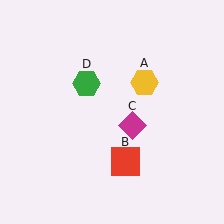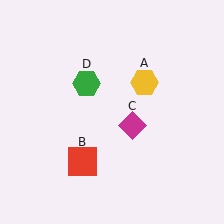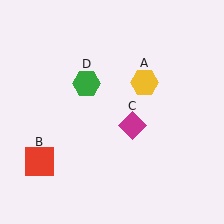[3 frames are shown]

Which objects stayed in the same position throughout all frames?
Yellow hexagon (object A) and magenta diamond (object C) and green hexagon (object D) remained stationary.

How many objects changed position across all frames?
1 object changed position: red square (object B).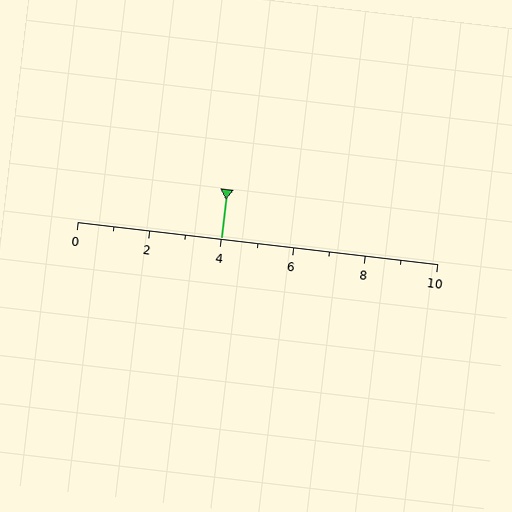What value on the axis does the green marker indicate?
The marker indicates approximately 4.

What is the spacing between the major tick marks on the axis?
The major ticks are spaced 2 apart.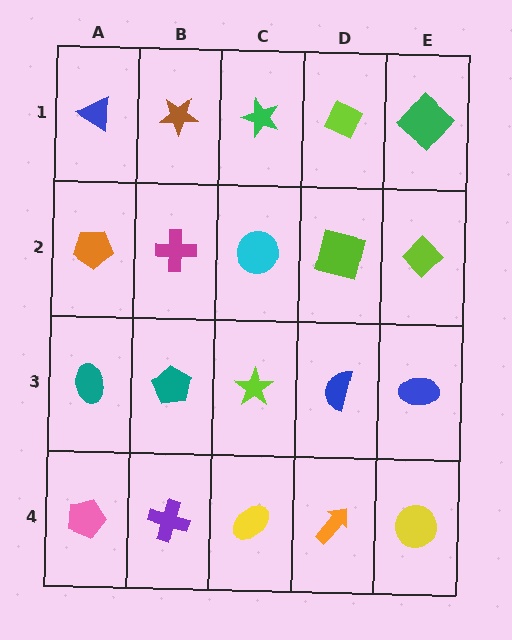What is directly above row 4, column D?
A blue semicircle.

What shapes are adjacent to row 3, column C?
A cyan circle (row 2, column C), a yellow ellipse (row 4, column C), a teal pentagon (row 3, column B), a blue semicircle (row 3, column D).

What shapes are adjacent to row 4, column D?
A blue semicircle (row 3, column D), a yellow ellipse (row 4, column C), a yellow circle (row 4, column E).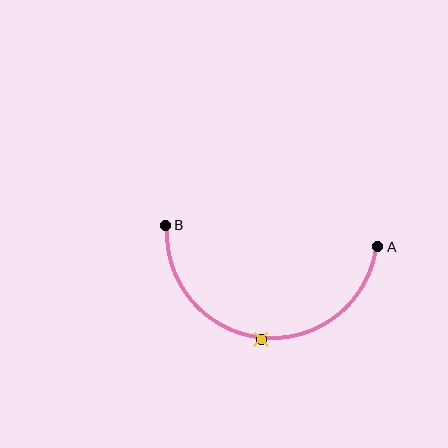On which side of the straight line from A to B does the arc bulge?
The arc bulges below the straight line connecting A and B.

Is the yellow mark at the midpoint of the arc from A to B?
Yes. The yellow mark lies on the arc at equal arc-length from both A and B — it is the arc midpoint.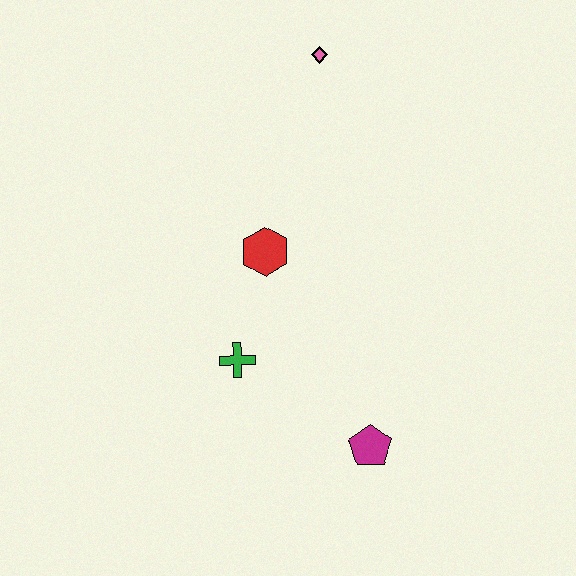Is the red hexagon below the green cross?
No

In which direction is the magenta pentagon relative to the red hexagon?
The magenta pentagon is below the red hexagon.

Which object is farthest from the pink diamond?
The magenta pentagon is farthest from the pink diamond.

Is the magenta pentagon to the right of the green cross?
Yes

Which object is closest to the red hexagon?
The green cross is closest to the red hexagon.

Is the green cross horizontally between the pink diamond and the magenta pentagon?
No